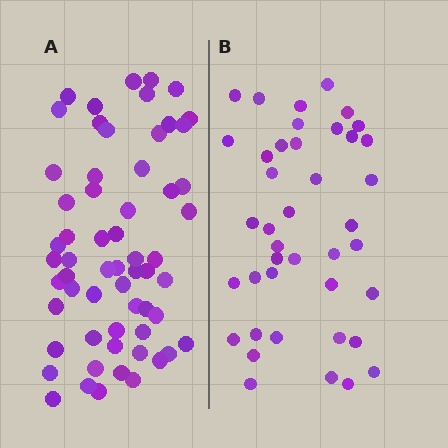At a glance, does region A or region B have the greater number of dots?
Region A (the left region) has more dots.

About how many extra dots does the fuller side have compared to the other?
Region A has approximately 20 more dots than region B.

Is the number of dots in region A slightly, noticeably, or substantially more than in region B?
Region A has substantially more. The ratio is roughly 1.5 to 1.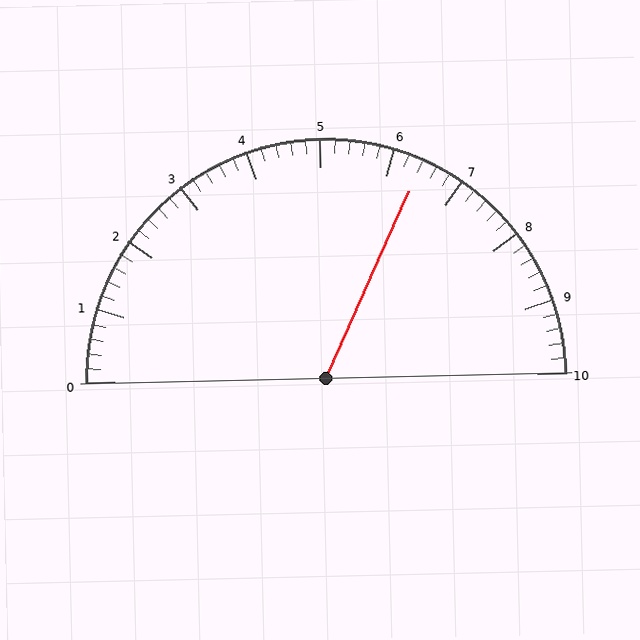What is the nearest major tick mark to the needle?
The nearest major tick mark is 6.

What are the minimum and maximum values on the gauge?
The gauge ranges from 0 to 10.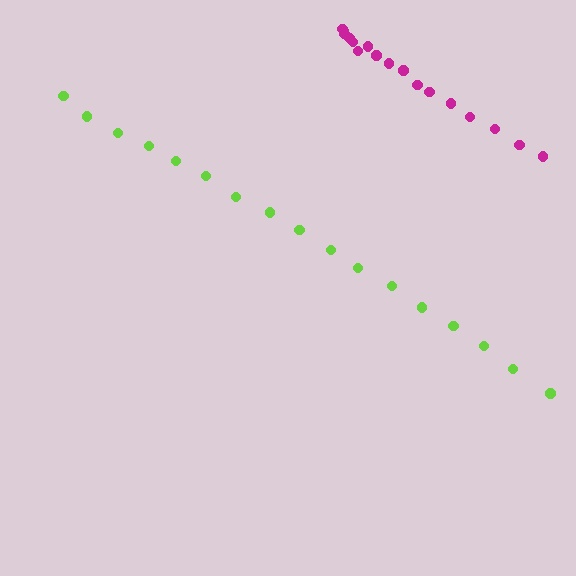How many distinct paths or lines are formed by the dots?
There are 2 distinct paths.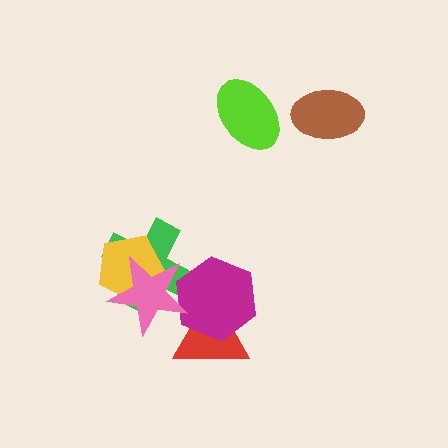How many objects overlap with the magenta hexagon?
3 objects overlap with the magenta hexagon.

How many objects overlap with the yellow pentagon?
2 objects overlap with the yellow pentagon.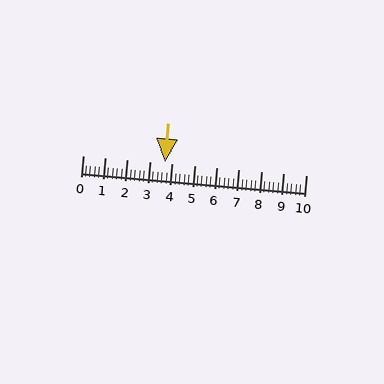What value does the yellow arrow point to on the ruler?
The yellow arrow points to approximately 3.7.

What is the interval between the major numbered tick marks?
The major tick marks are spaced 1 units apart.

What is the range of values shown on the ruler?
The ruler shows values from 0 to 10.